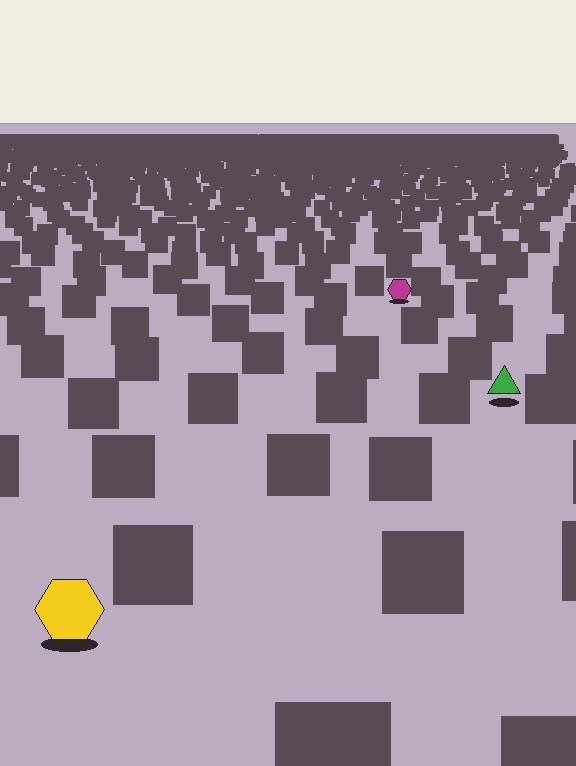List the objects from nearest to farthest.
From nearest to farthest: the yellow hexagon, the green triangle, the magenta hexagon.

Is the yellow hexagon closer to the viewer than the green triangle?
Yes. The yellow hexagon is closer — you can tell from the texture gradient: the ground texture is coarser near it.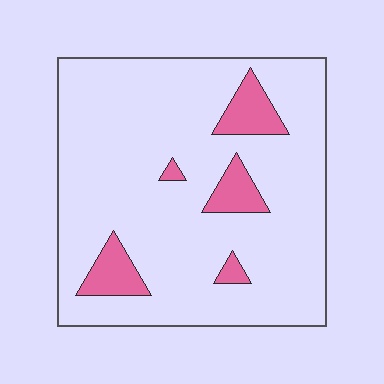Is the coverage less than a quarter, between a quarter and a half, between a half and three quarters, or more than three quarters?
Less than a quarter.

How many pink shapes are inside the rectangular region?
5.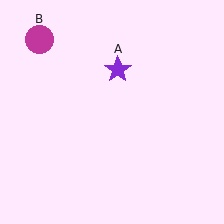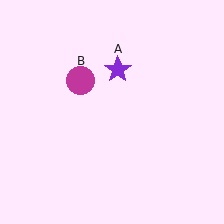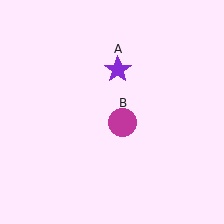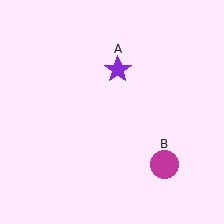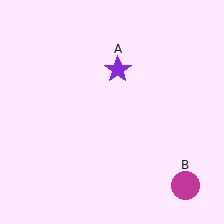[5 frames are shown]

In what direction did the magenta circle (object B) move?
The magenta circle (object B) moved down and to the right.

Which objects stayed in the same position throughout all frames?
Purple star (object A) remained stationary.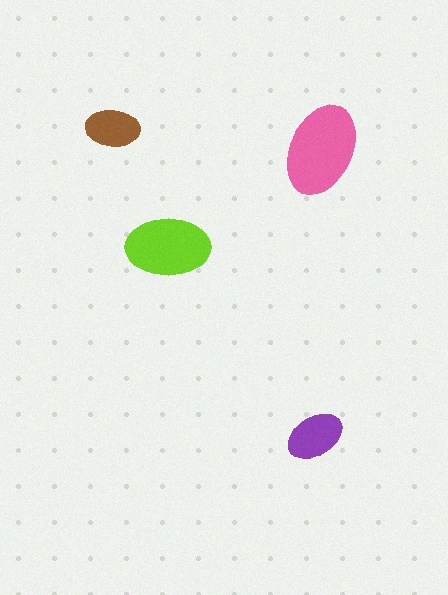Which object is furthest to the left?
The brown ellipse is leftmost.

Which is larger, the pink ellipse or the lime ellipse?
The pink one.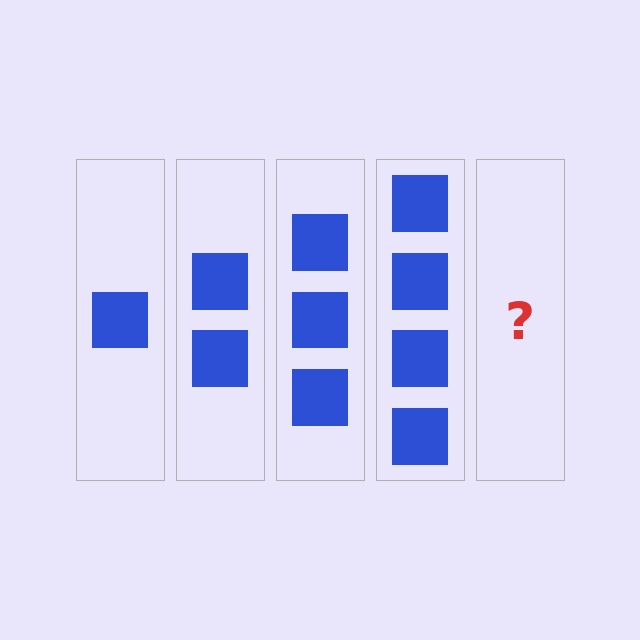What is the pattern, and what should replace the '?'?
The pattern is that each step adds one more square. The '?' should be 5 squares.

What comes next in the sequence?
The next element should be 5 squares.